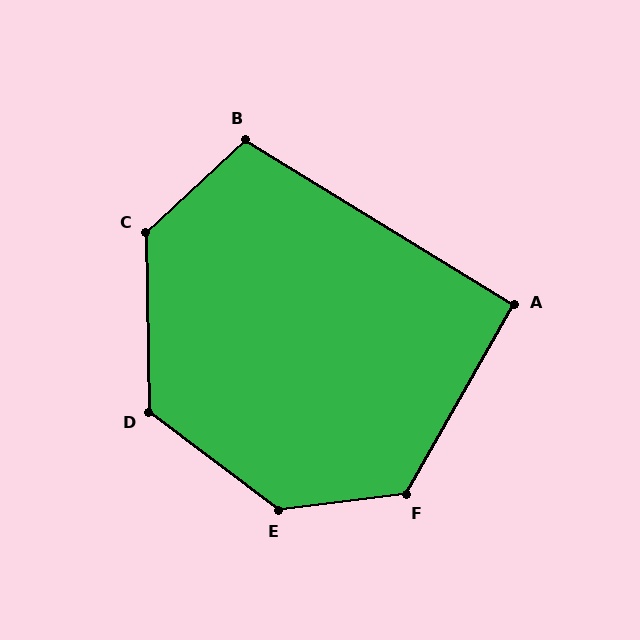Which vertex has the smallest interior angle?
A, at approximately 92 degrees.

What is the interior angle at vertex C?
Approximately 132 degrees (obtuse).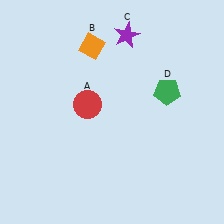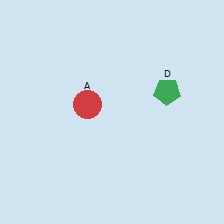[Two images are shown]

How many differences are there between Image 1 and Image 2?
There are 2 differences between the two images.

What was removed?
The orange diamond (B), the purple star (C) were removed in Image 2.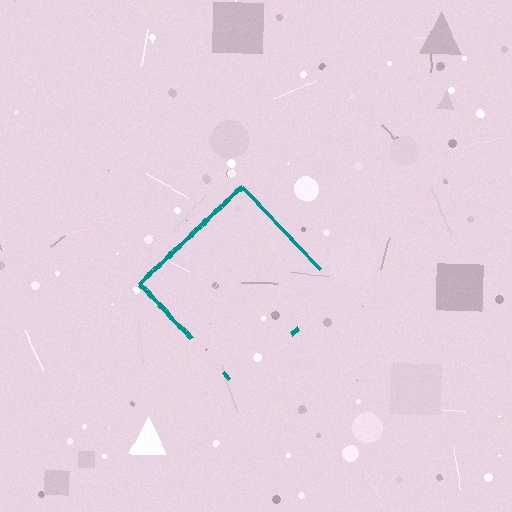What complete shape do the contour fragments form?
The contour fragments form a diamond.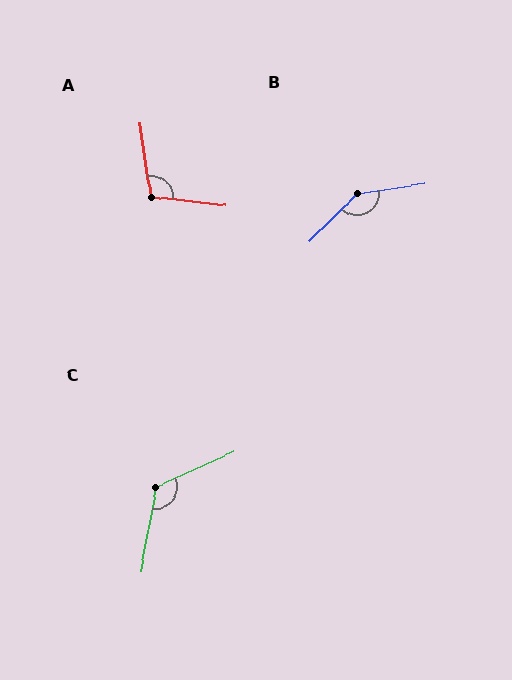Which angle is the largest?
B, at approximately 143 degrees.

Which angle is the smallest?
A, at approximately 105 degrees.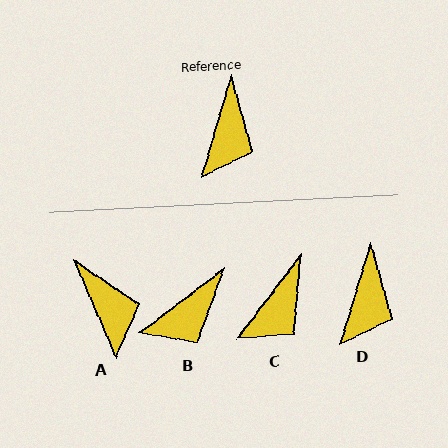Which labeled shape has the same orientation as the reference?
D.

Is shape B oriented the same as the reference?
No, it is off by about 37 degrees.